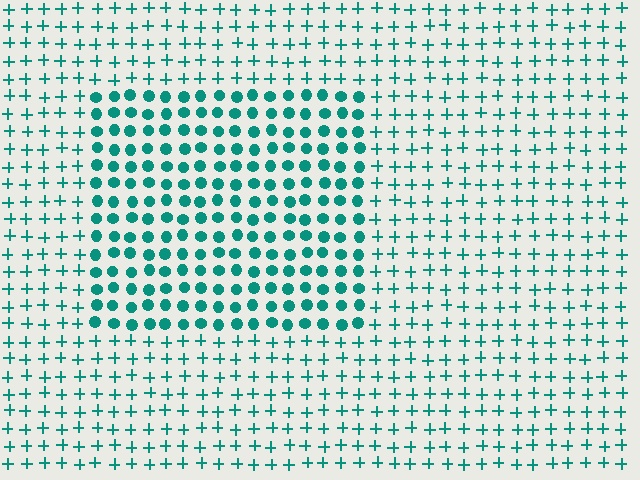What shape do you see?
I see a rectangle.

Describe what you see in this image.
The image is filled with small teal elements arranged in a uniform grid. A rectangle-shaped region contains circles, while the surrounding area contains plus signs. The boundary is defined purely by the change in element shape.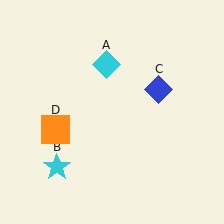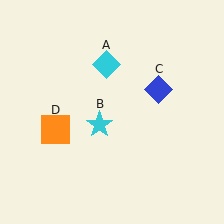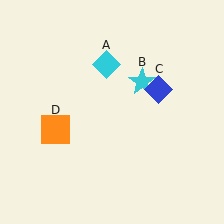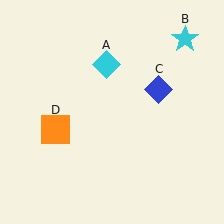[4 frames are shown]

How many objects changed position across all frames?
1 object changed position: cyan star (object B).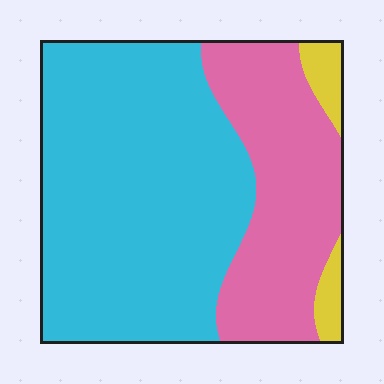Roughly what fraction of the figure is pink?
Pink takes up between a quarter and a half of the figure.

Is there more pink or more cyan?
Cyan.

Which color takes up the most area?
Cyan, at roughly 60%.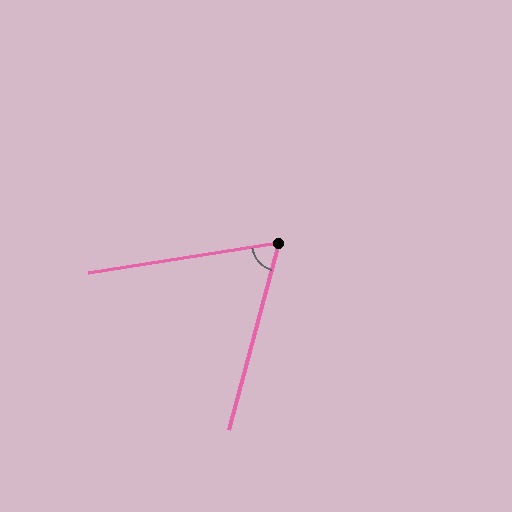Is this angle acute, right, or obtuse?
It is acute.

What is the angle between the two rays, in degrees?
Approximately 66 degrees.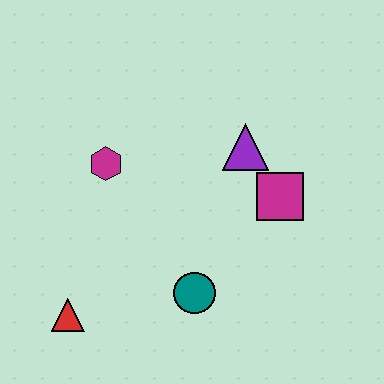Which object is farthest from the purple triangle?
The red triangle is farthest from the purple triangle.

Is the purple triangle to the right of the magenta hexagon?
Yes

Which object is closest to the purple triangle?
The magenta square is closest to the purple triangle.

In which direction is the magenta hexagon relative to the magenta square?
The magenta hexagon is to the left of the magenta square.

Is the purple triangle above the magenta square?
Yes